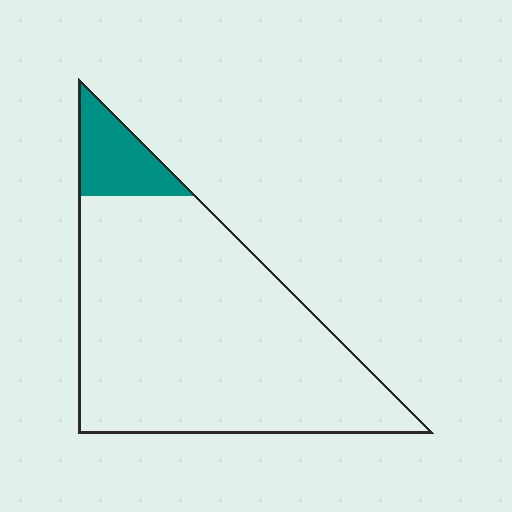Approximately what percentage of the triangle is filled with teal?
Approximately 10%.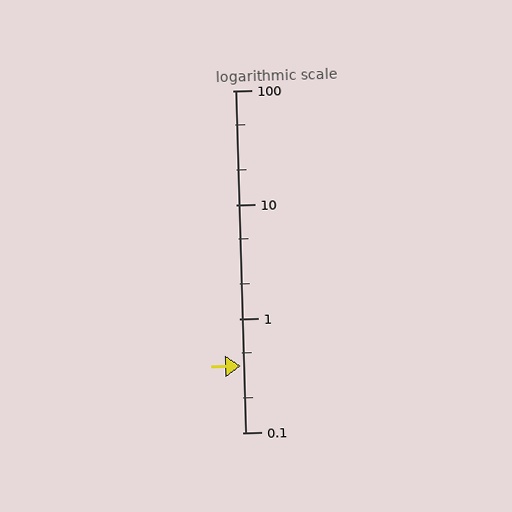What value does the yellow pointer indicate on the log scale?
The pointer indicates approximately 0.38.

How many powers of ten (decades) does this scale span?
The scale spans 3 decades, from 0.1 to 100.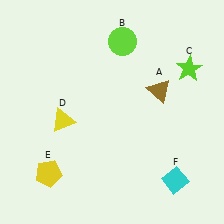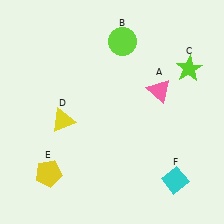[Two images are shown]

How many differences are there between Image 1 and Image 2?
There is 1 difference between the two images.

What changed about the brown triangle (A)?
In Image 1, A is brown. In Image 2, it changed to pink.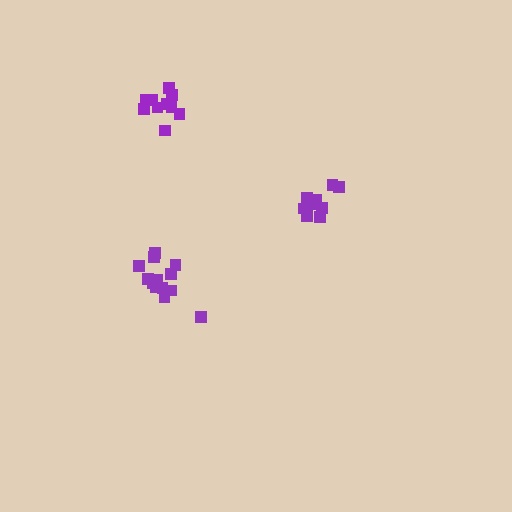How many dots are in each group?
Group 1: 13 dots, Group 2: 9 dots, Group 3: 11 dots (33 total).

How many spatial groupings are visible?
There are 3 spatial groupings.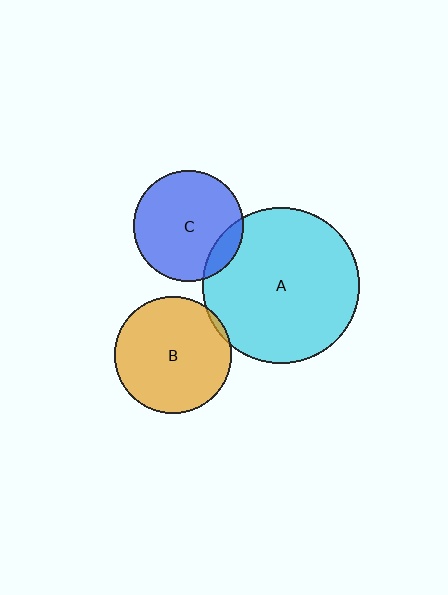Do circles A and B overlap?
Yes.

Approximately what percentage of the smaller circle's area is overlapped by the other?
Approximately 5%.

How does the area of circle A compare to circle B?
Approximately 1.8 times.